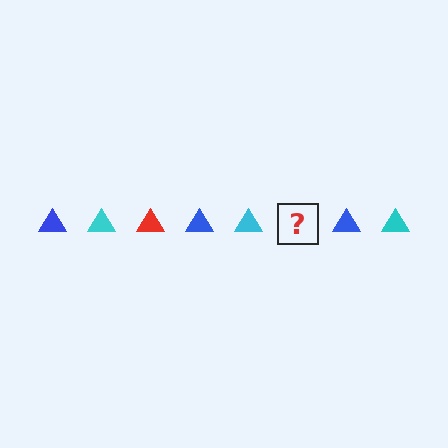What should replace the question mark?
The question mark should be replaced with a red triangle.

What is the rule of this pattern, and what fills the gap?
The rule is that the pattern cycles through blue, cyan, red triangles. The gap should be filled with a red triangle.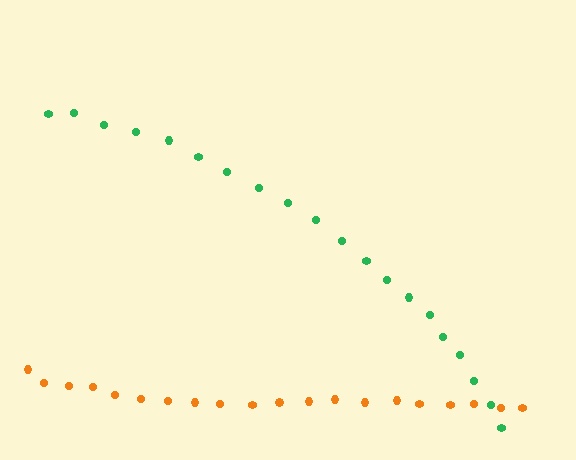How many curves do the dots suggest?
There are 2 distinct paths.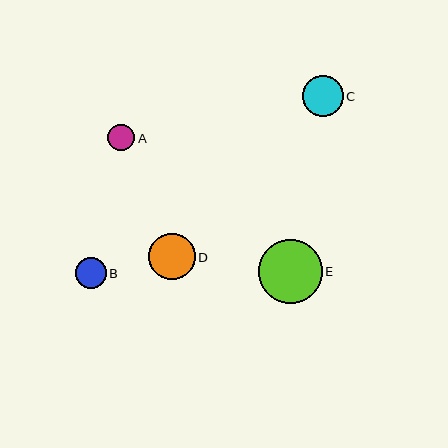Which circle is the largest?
Circle E is the largest with a size of approximately 64 pixels.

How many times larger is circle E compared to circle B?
Circle E is approximately 2.1 times the size of circle B.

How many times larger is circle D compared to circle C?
Circle D is approximately 1.1 times the size of circle C.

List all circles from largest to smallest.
From largest to smallest: E, D, C, B, A.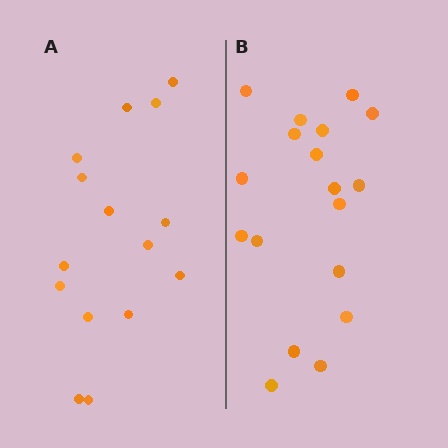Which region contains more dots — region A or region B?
Region B (the right region) has more dots.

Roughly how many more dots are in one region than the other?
Region B has just a few more — roughly 2 or 3 more dots than region A.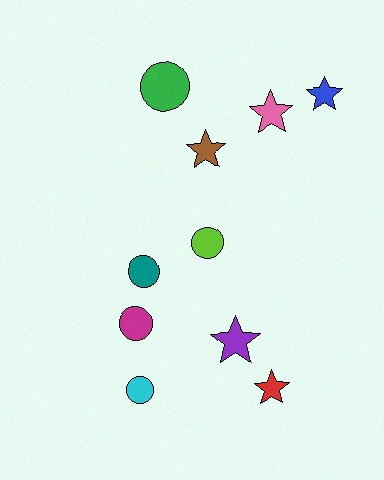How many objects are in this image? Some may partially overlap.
There are 10 objects.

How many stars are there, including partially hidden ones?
There are 5 stars.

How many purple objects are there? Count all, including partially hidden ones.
There is 1 purple object.